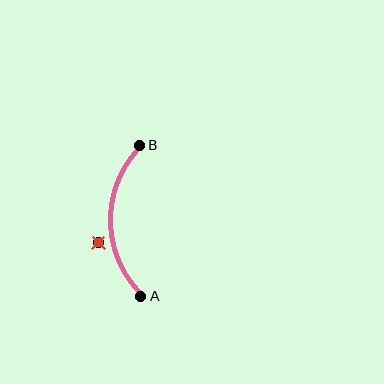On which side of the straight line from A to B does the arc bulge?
The arc bulges to the left of the straight line connecting A and B.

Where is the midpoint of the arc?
The arc midpoint is the point on the curve farthest from the straight line joining A and B. It sits to the left of that line.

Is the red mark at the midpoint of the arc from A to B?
No — the red mark does not lie on the arc at all. It sits slightly outside the curve.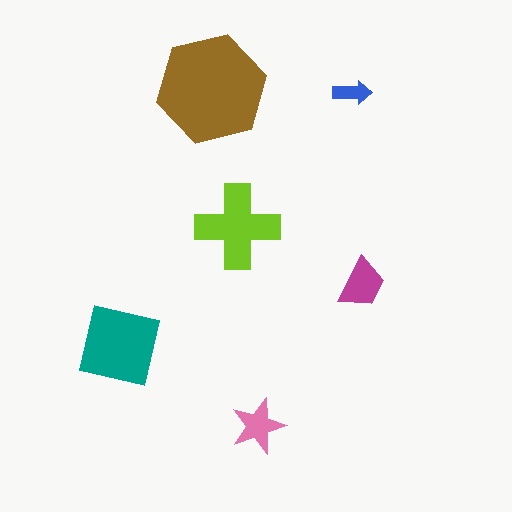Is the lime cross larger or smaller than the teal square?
Smaller.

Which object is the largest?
The brown hexagon.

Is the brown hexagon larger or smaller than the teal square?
Larger.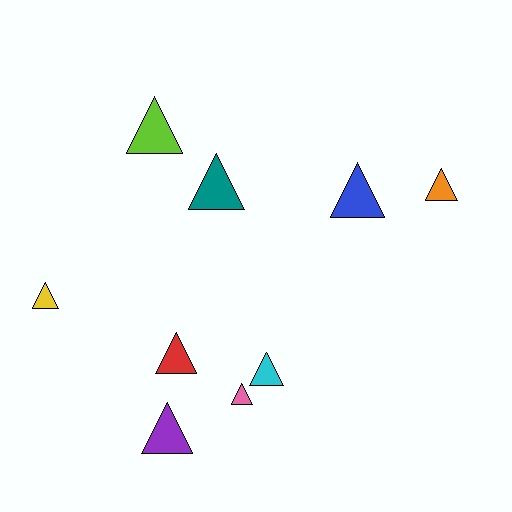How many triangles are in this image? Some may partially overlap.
There are 9 triangles.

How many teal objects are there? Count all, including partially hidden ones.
There is 1 teal object.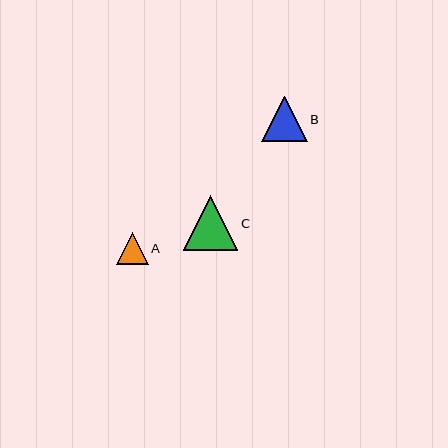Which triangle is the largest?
Triangle C is the largest with a size of approximately 55 pixels.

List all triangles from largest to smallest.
From largest to smallest: C, B, A.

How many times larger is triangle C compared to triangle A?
Triangle C is approximately 1.7 times the size of triangle A.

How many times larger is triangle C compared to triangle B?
Triangle C is approximately 1.2 times the size of triangle B.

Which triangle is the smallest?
Triangle A is the smallest with a size of approximately 32 pixels.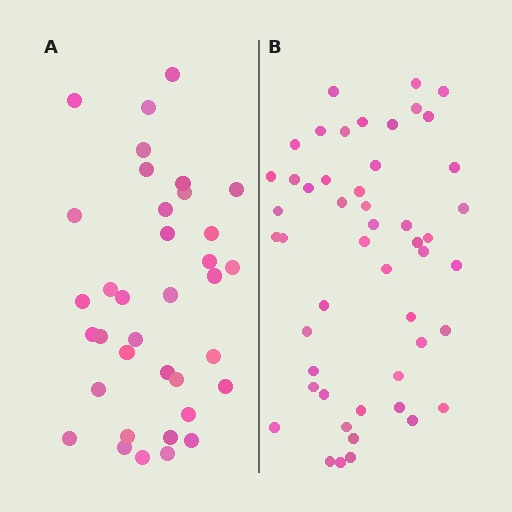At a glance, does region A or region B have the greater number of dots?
Region B (the right region) has more dots.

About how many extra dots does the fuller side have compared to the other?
Region B has approximately 15 more dots than region A.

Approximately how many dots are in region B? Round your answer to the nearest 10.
About 50 dots.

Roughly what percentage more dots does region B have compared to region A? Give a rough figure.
About 40% more.